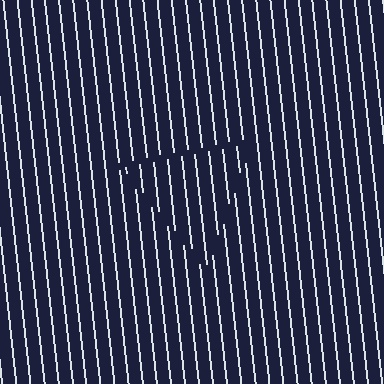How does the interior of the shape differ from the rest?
The interior of the shape contains the same grating, shifted by half a period — the contour is defined by the phase discontinuity where line-ends from the inner and outer gratings abut.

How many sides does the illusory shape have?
3 sides — the line-ends trace a triangle.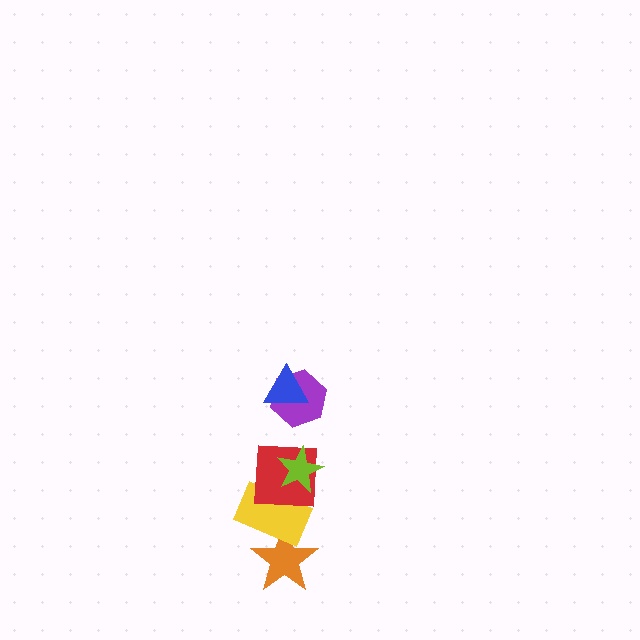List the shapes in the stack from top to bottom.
From top to bottom: the blue triangle, the purple hexagon, the lime star, the red square, the yellow rectangle, the orange star.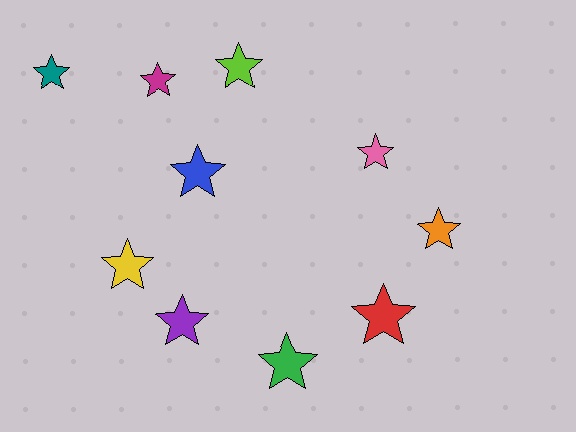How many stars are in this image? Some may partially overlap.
There are 10 stars.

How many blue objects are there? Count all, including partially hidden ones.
There is 1 blue object.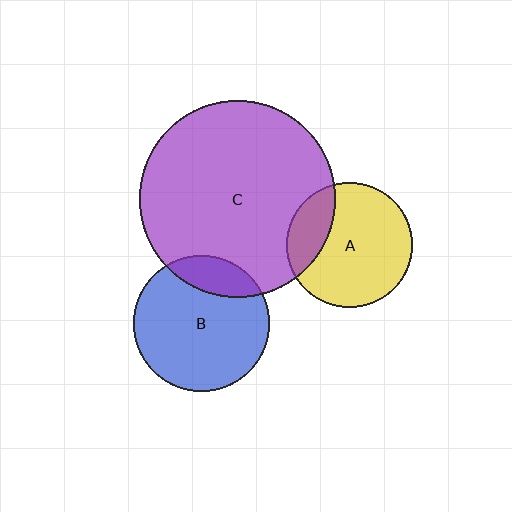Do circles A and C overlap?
Yes.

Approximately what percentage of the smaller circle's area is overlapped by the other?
Approximately 25%.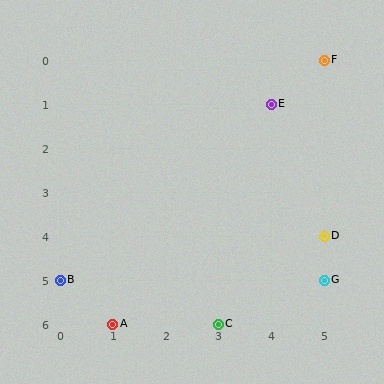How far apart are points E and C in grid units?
Points E and C are 1 column and 5 rows apart (about 5.1 grid units diagonally).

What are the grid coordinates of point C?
Point C is at grid coordinates (3, 6).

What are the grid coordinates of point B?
Point B is at grid coordinates (0, 5).